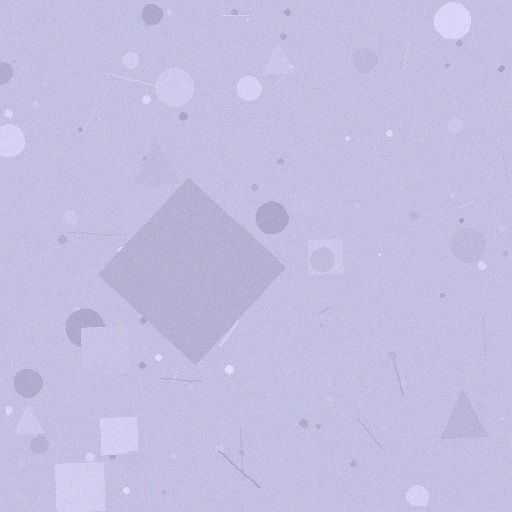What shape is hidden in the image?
A diamond is hidden in the image.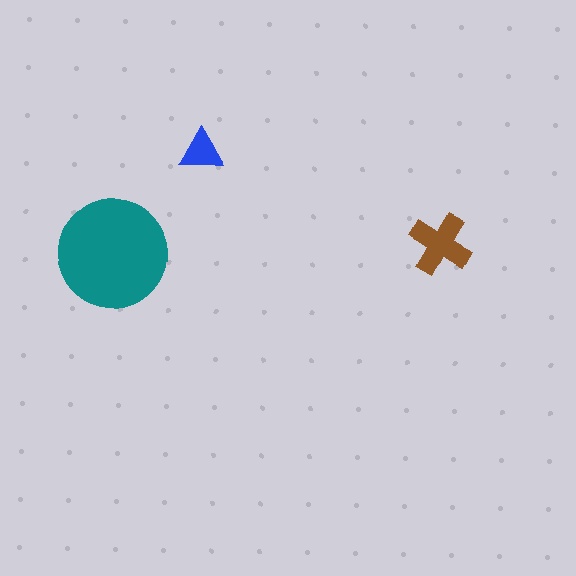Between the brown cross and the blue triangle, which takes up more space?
The brown cross.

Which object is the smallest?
The blue triangle.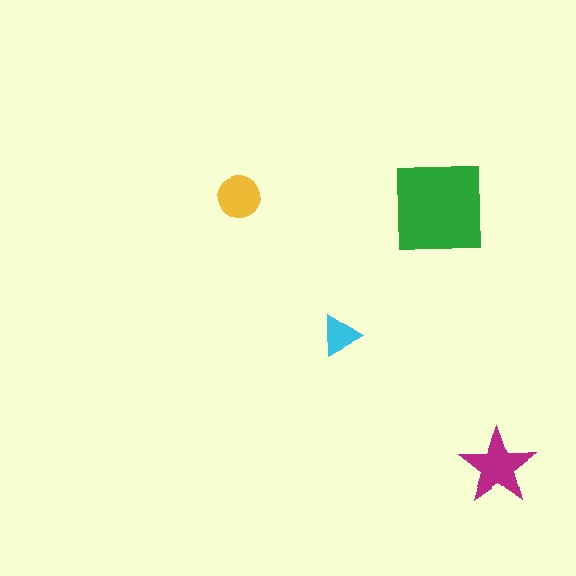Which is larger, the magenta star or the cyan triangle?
The magenta star.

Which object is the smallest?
The cyan triangle.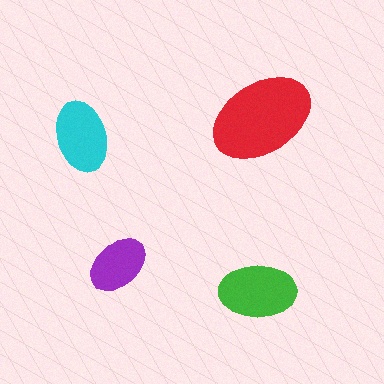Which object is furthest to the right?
The red ellipse is rightmost.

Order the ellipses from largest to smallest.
the red one, the green one, the cyan one, the purple one.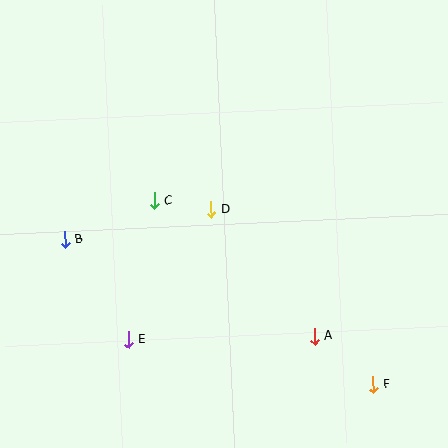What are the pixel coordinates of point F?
Point F is at (373, 385).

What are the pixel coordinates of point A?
Point A is at (314, 336).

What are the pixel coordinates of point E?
Point E is at (128, 340).